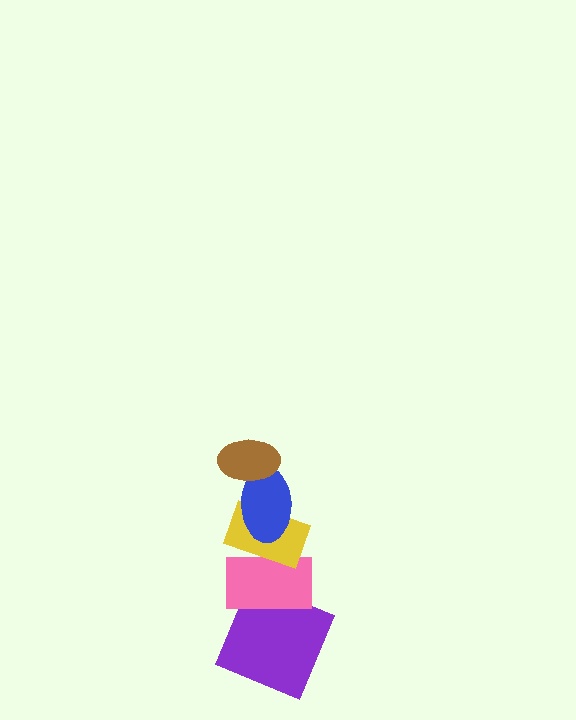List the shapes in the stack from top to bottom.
From top to bottom: the brown ellipse, the blue ellipse, the yellow rectangle, the pink rectangle, the purple square.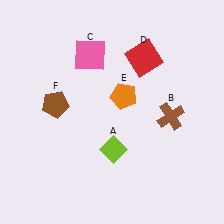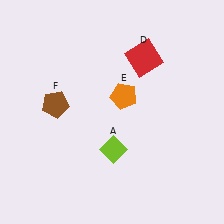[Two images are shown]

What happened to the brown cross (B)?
The brown cross (B) was removed in Image 2. It was in the bottom-right area of Image 1.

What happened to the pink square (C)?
The pink square (C) was removed in Image 2. It was in the top-left area of Image 1.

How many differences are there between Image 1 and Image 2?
There are 2 differences between the two images.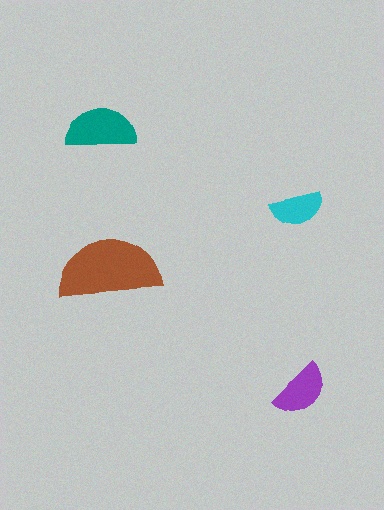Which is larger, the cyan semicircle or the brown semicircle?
The brown one.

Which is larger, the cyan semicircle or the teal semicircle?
The teal one.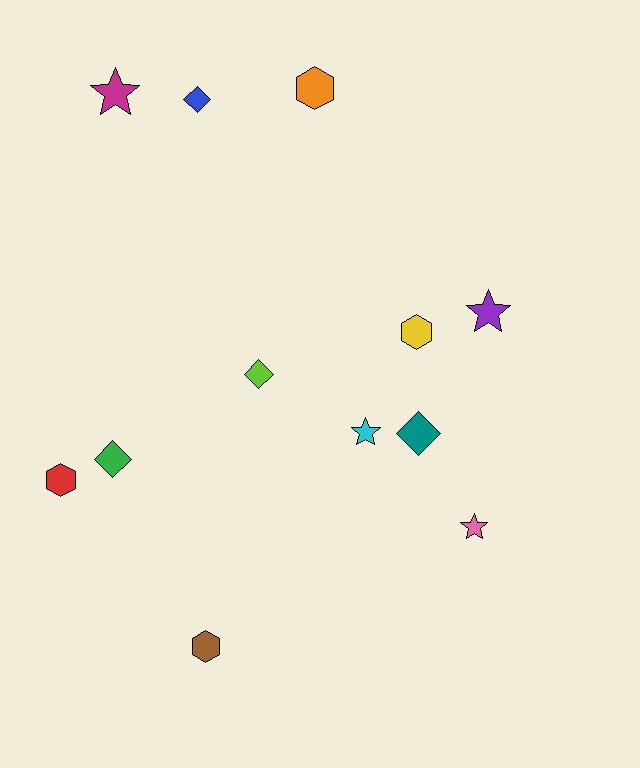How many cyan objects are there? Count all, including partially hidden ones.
There is 1 cyan object.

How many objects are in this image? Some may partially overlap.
There are 12 objects.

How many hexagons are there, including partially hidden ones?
There are 4 hexagons.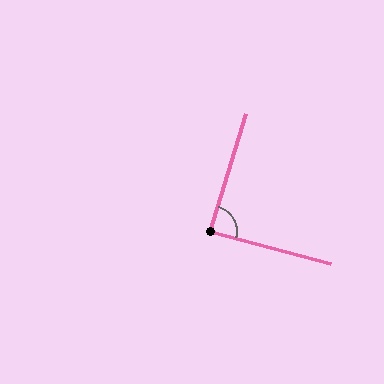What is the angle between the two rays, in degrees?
Approximately 89 degrees.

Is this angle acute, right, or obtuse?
It is approximately a right angle.